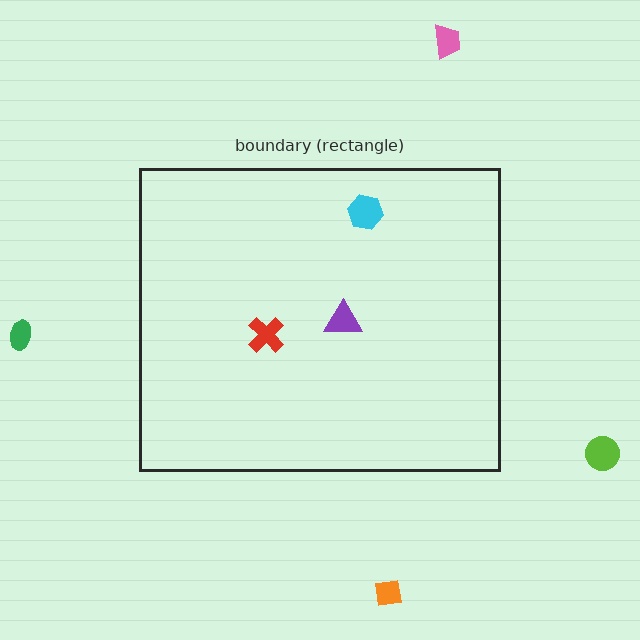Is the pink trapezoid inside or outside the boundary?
Outside.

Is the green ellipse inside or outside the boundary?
Outside.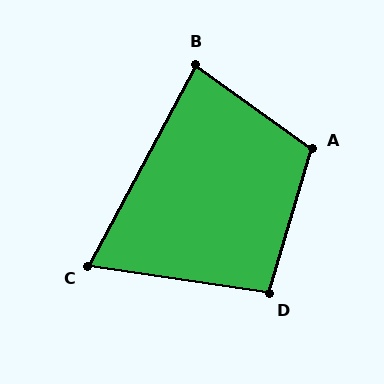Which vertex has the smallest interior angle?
C, at approximately 71 degrees.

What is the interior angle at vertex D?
Approximately 98 degrees (obtuse).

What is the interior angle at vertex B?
Approximately 82 degrees (acute).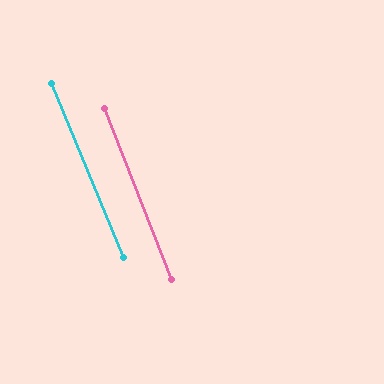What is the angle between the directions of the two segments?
Approximately 1 degree.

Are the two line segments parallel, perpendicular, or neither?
Parallel — their directions differ by only 1.0°.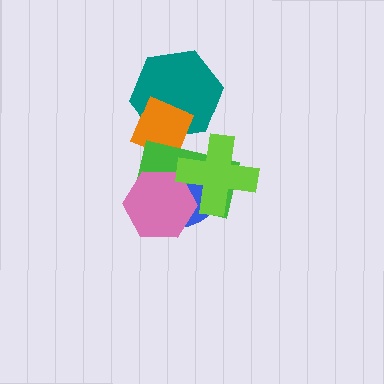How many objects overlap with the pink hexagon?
3 objects overlap with the pink hexagon.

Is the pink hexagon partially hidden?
Yes, it is partially covered by another shape.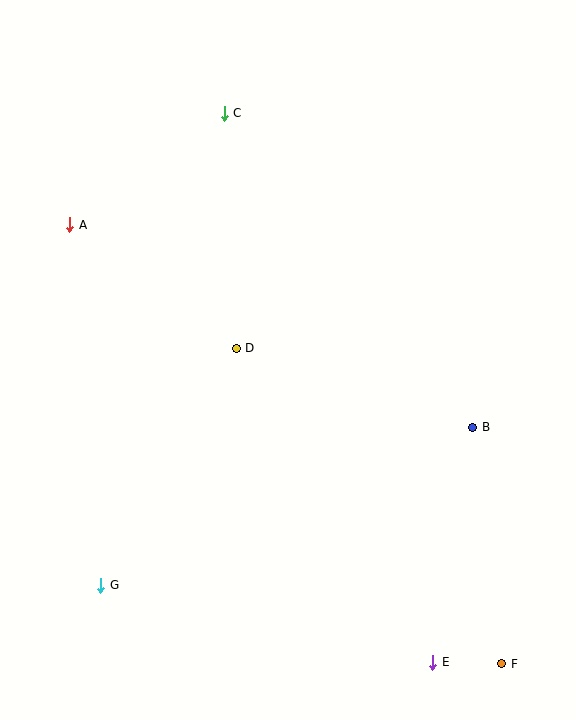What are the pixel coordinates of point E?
Point E is at (433, 662).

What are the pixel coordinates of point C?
Point C is at (224, 113).